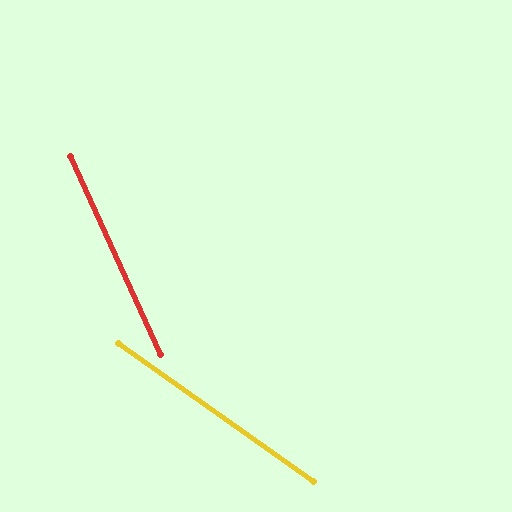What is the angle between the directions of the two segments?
Approximately 31 degrees.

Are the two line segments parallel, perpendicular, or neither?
Neither parallel nor perpendicular — they differ by about 31°.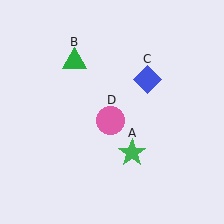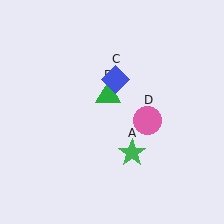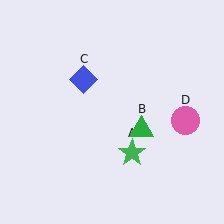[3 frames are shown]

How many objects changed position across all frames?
3 objects changed position: green triangle (object B), blue diamond (object C), pink circle (object D).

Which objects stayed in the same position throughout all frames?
Green star (object A) remained stationary.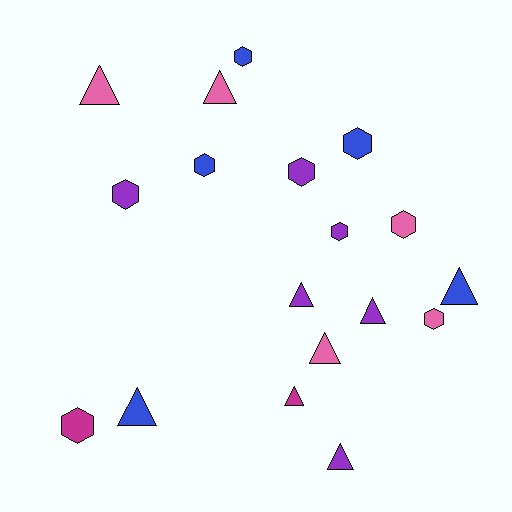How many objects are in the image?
There are 18 objects.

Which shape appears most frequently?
Hexagon, with 9 objects.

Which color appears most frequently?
Purple, with 6 objects.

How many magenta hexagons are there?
There is 1 magenta hexagon.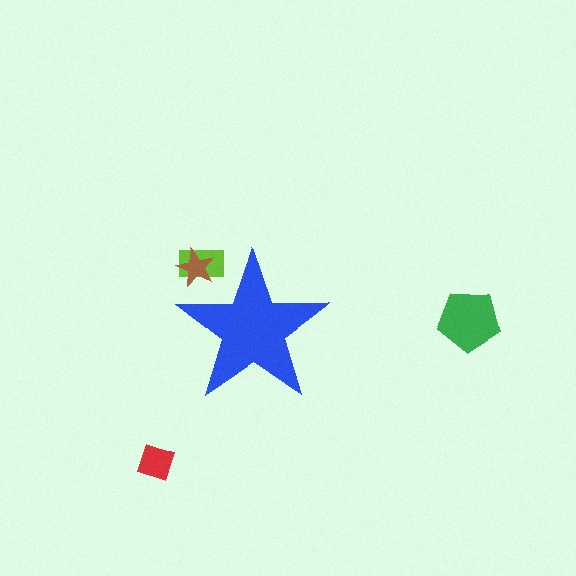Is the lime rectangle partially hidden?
Yes, the lime rectangle is partially hidden behind the blue star.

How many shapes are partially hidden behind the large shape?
2 shapes are partially hidden.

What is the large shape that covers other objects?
A blue star.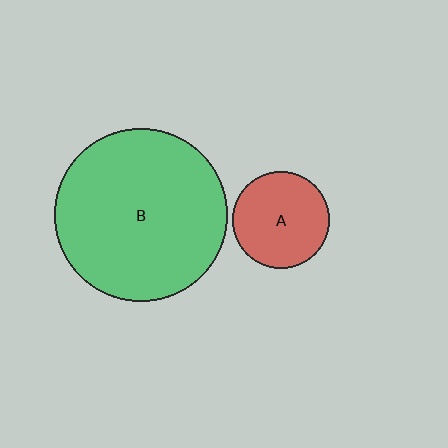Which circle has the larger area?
Circle B (green).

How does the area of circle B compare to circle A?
Approximately 3.2 times.